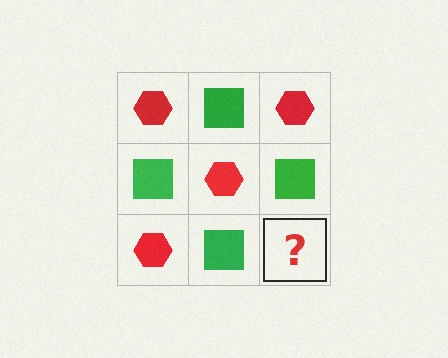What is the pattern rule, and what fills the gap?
The rule is that it alternates red hexagon and green square in a checkerboard pattern. The gap should be filled with a red hexagon.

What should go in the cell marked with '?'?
The missing cell should contain a red hexagon.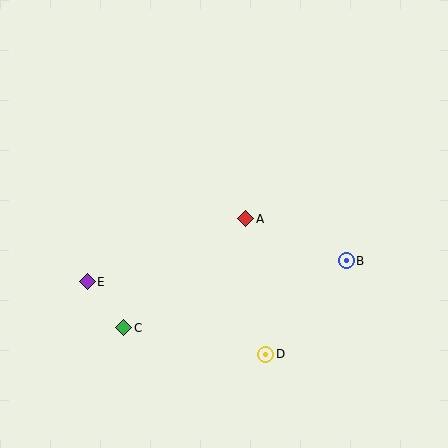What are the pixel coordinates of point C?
Point C is at (124, 328).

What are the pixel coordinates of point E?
Point E is at (87, 282).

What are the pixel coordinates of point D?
Point D is at (266, 354).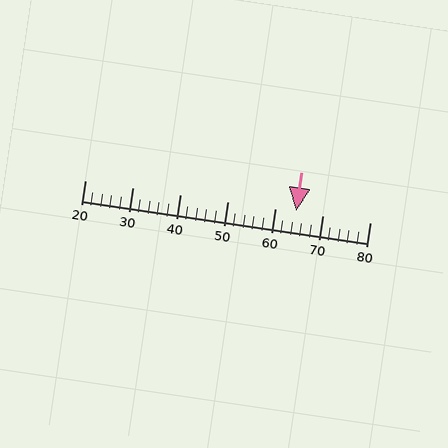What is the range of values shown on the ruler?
The ruler shows values from 20 to 80.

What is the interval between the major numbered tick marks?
The major tick marks are spaced 10 units apart.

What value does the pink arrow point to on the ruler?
The pink arrow points to approximately 64.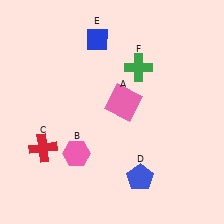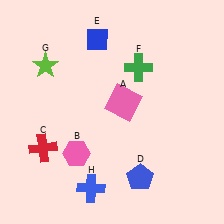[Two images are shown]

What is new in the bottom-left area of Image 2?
A blue cross (H) was added in the bottom-left area of Image 2.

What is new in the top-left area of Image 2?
A lime star (G) was added in the top-left area of Image 2.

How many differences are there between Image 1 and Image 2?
There are 2 differences between the two images.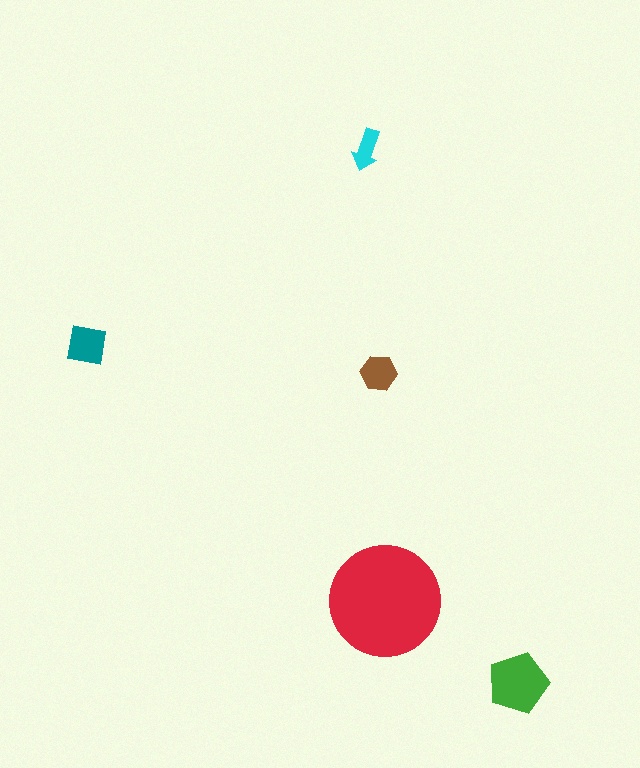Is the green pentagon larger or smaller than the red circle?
Smaller.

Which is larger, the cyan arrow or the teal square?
The teal square.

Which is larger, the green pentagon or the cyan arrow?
The green pentagon.